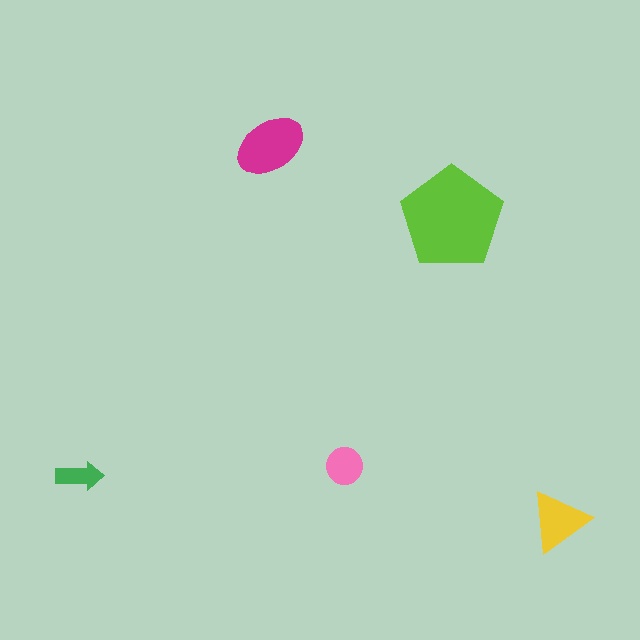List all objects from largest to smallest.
The lime pentagon, the magenta ellipse, the yellow triangle, the pink circle, the green arrow.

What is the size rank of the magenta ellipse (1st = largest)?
2nd.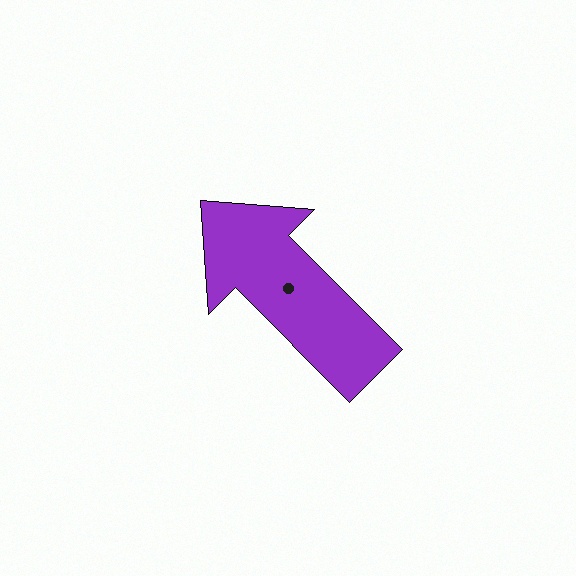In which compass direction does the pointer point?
Northwest.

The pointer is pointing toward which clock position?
Roughly 11 o'clock.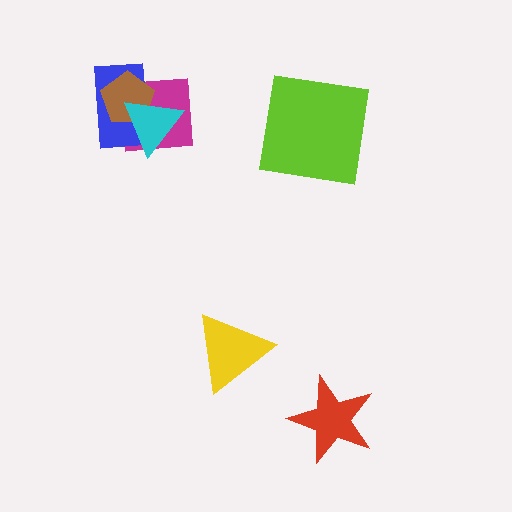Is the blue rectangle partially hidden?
Yes, it is partially covered by another shape.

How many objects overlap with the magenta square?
3 objects overlap with the magenta square.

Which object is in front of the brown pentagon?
The cyan triangle is in front of the brown pentagon.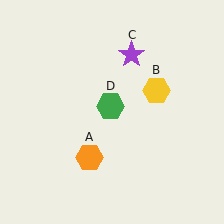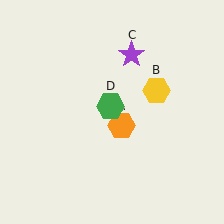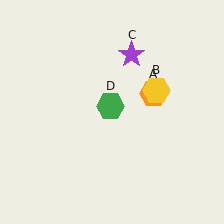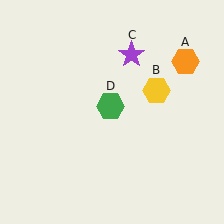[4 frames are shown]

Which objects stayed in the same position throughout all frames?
Yellow hexagon (object B) and purple star (object C) and green hexagon (object D) remained stationary.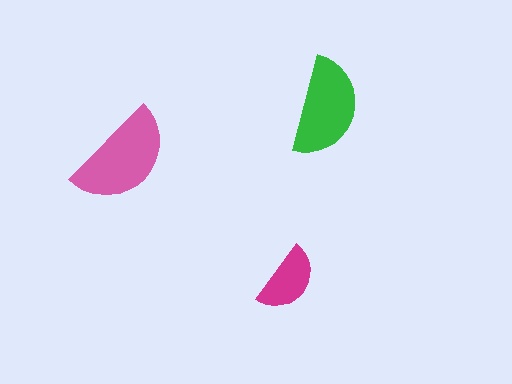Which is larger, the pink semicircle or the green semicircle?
The pink one.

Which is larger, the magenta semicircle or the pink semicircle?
The pink one.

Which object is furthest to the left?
The pink semicircle is leftmost.